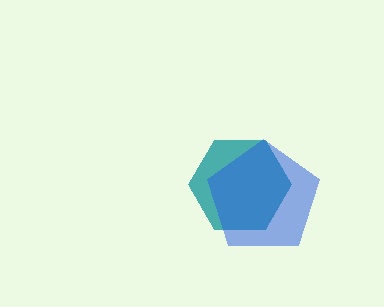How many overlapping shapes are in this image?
There are 2 overlapping shapes in the image.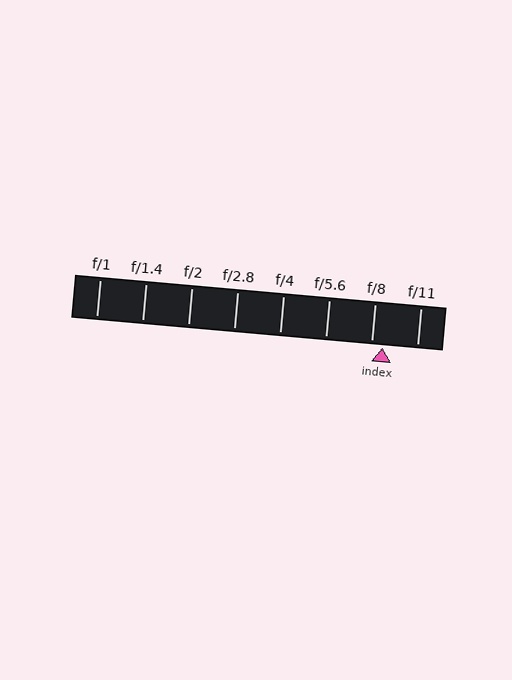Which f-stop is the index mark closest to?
The index mark is closest to f/8.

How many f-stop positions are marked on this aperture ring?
There are 8 f-stop positions marked.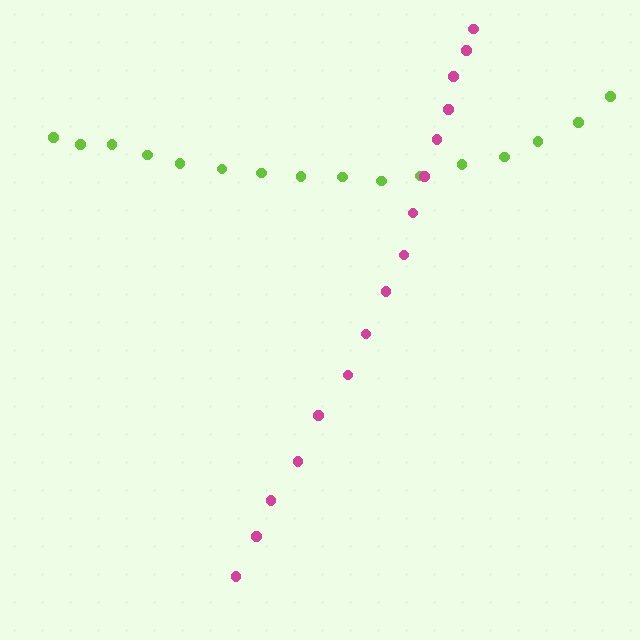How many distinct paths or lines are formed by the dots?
There are 2 distinct paths.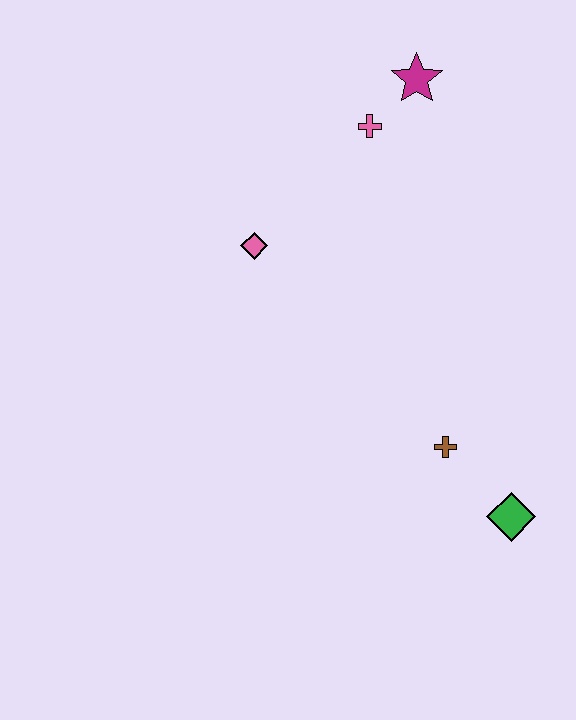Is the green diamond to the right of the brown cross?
Yes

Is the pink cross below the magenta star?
Yes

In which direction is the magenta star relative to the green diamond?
The magenta star is above the green diamond.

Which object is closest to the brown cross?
The green diamond is closest to the brown cross.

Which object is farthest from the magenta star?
The green diamond is farthest from the magenta star.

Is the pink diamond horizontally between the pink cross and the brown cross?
No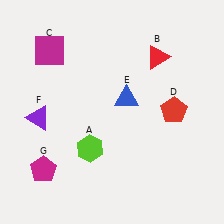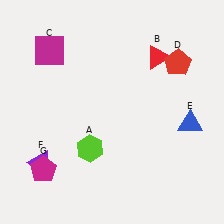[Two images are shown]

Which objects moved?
The objects that moved are: the red pentagon (D), the blue triangle (E), the purple triangle (F).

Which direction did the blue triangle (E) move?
The blue triangle (E) moved right.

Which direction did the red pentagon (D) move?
The red pentagon (D) moved up.